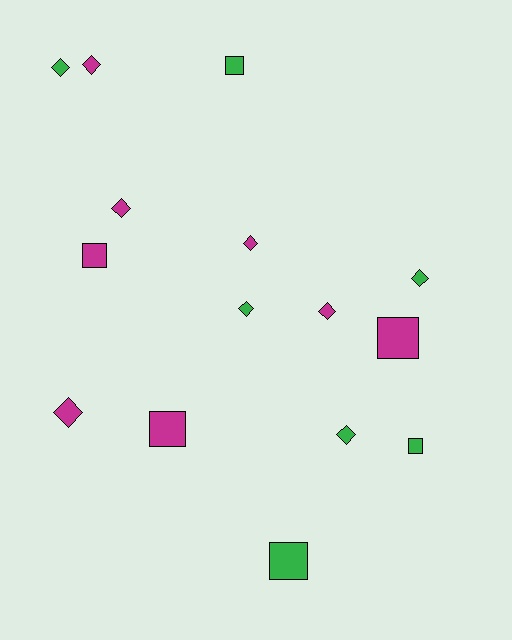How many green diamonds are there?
There are 4 green diamonds.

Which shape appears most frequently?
Diamond, with 9 objects.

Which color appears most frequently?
Magenta, with 8 objects.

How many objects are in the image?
There are 15 objects.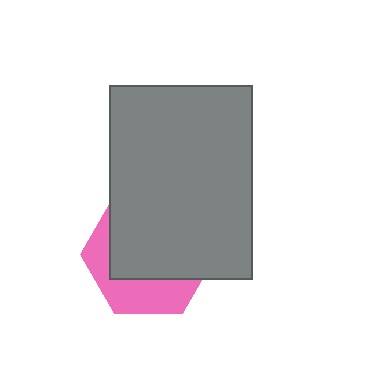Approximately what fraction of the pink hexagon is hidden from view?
Roughly 64% of the pink hexagon is hidden behind the gray rectangle.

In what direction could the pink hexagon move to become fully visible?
The pink hexagon could move down. That would shift it out from behind the gray rectangle entirely.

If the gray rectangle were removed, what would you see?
You would see the complete pink hexagon.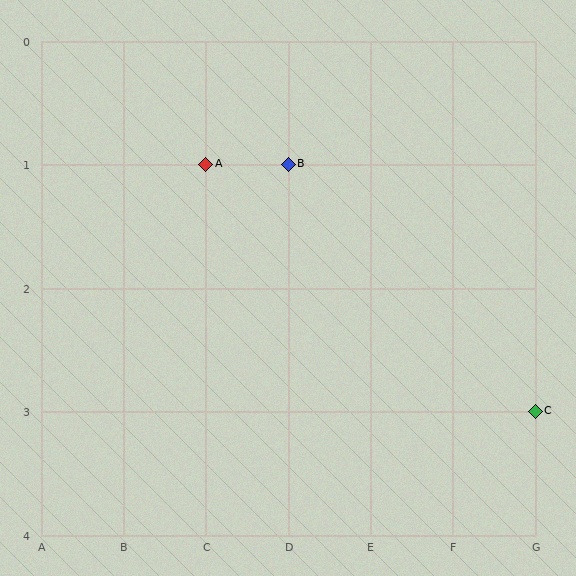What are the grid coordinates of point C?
Point C is at grid coordinates (G, 3).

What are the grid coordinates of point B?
Point B is at grid coordinates (D, 1).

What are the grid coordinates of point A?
Point A is at grid coordinates (C, 1).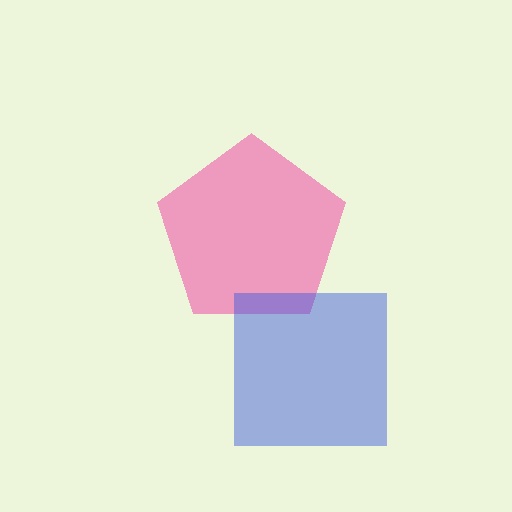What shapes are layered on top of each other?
The layered shapes are: a pink pentagon, a blue square.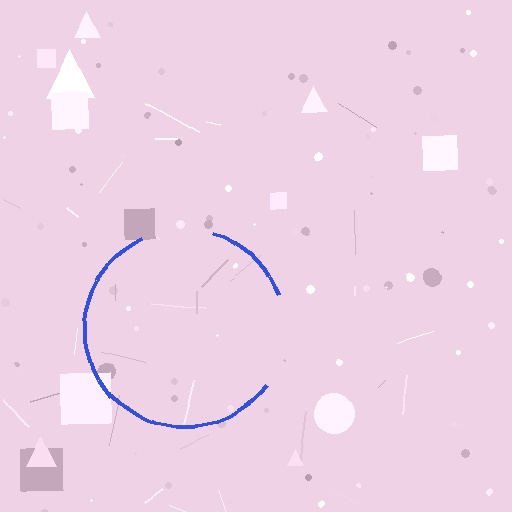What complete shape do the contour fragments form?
The contour fragments form a circle.